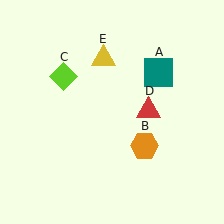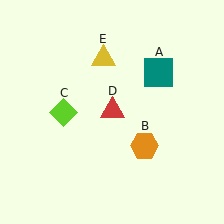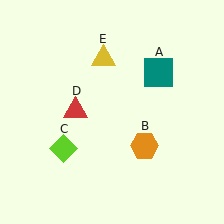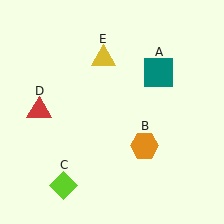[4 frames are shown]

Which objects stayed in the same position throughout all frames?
Teal square (object A) and orange hexagon (object B) and yellow triangle (object E) remained stationary.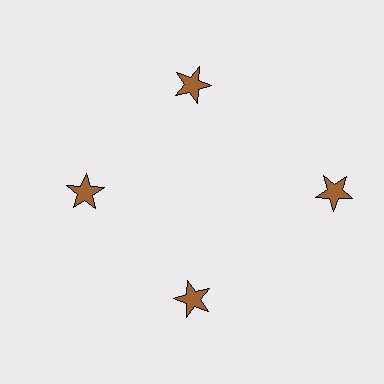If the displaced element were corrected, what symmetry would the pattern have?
It would have 4-fold rotational symmetry — the pattern would map onto itself every 90 degrees.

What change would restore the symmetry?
The symmetry would be restored by moving it inward, back onto the ring so that all 4 stars sit at equal angles and equal distance from the center.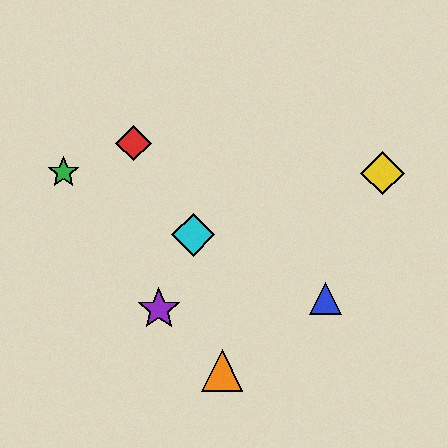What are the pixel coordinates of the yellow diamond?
The yellow diamond is at (382, 173).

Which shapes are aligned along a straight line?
The blue triangle, the green star, the cyan diamond are aligned along a straight line.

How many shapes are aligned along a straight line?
3 shapes (the blue triangle, the green star, the cyan diamond) are aligned along a straight line.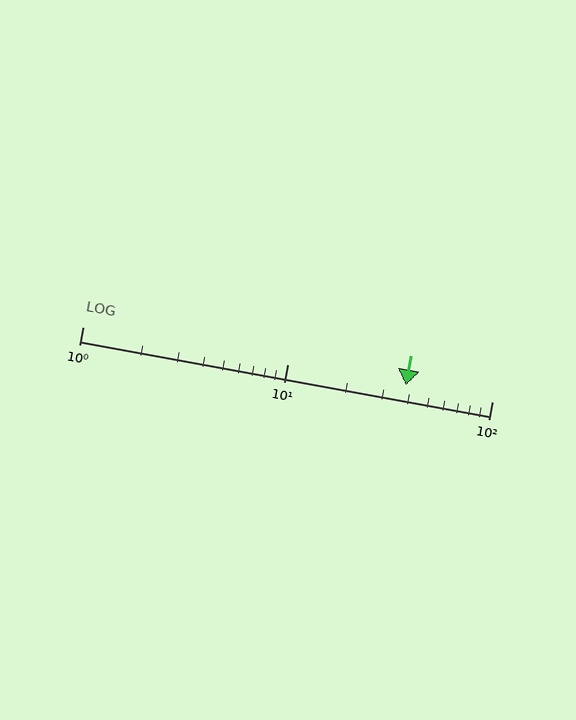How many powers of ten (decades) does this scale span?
The scale spans 2 decades, from 1 to 100.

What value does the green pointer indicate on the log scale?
The pointer indicates approximately 38.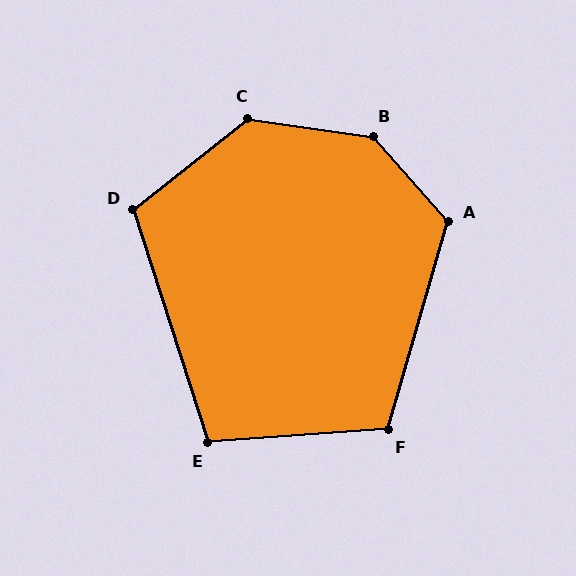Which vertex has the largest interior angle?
B, at approximately 140 degrees.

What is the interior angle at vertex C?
Approximately 134 degrees (obtuse).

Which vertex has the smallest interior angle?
E, at approximately 104 degrees.